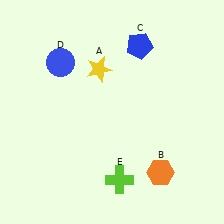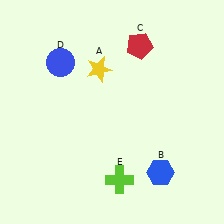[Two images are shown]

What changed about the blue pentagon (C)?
In Image 1, C is blue. In Image 2, it changed to red.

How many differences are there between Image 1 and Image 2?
There are 2 differences between the two images.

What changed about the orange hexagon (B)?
In Image 1, B is orange. In Image 2, it changed to blue.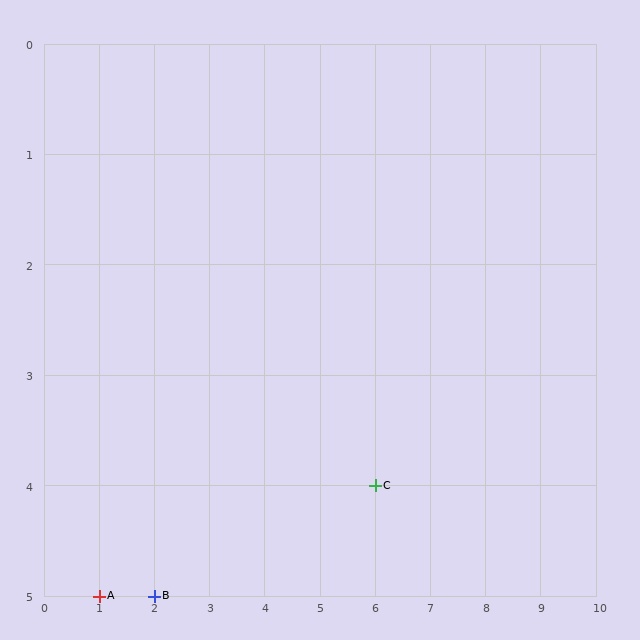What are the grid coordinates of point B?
Point B is at grid coordinates (2, 5).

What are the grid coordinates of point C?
Point C is at grid coordinates (6, 4).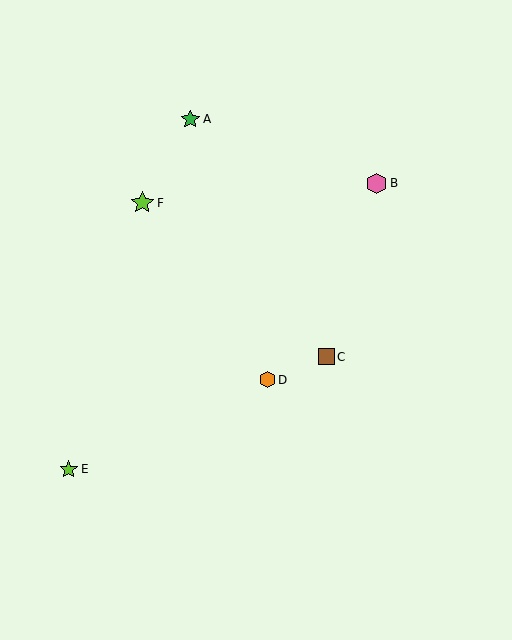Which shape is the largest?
The lime star (labeled F) is the largest.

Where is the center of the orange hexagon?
The center of the orange hexagon is at (267, 380).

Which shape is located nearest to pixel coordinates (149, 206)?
The lime star (labeled F) at (142, 203) is nearest to that location.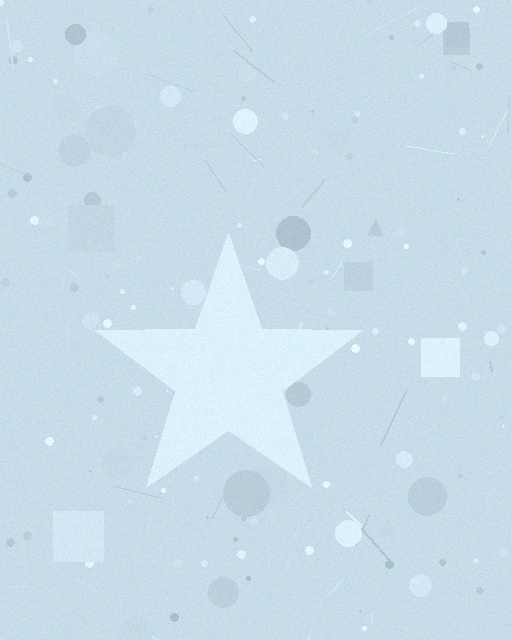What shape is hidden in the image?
A star is hidden in the image.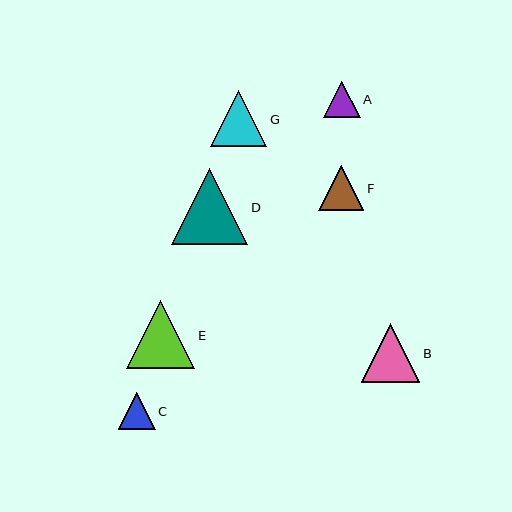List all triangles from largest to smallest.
From largest to smallest: D, E, B, G, F, C, A.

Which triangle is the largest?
Triangle D is the largest with a size of approximately 76 pixels.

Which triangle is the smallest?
Triangle A is the smallest with a size of approximately 36 pixels.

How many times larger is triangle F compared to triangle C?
Triangle F is approximately 1.2 times the size of triangle C.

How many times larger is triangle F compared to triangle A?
Triangle F is approximately 1.2 times the size of triangle A.